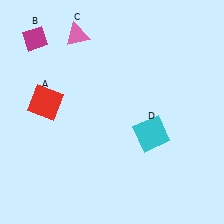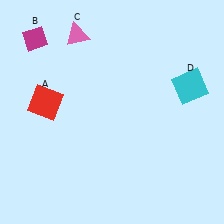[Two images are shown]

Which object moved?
The cyan square (D) moved up.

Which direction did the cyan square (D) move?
The cyan square (D) moved up.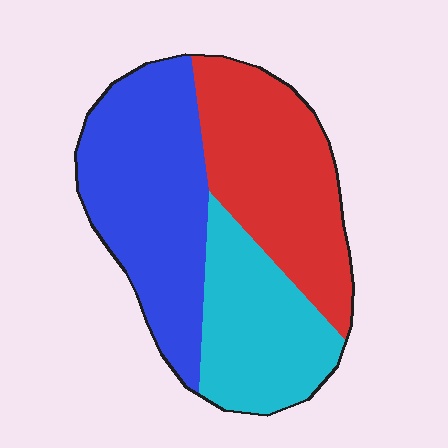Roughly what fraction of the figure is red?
Red takes up about one third (1/3) of the figure.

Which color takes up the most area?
Blue, at roughly 40%.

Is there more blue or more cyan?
Blue.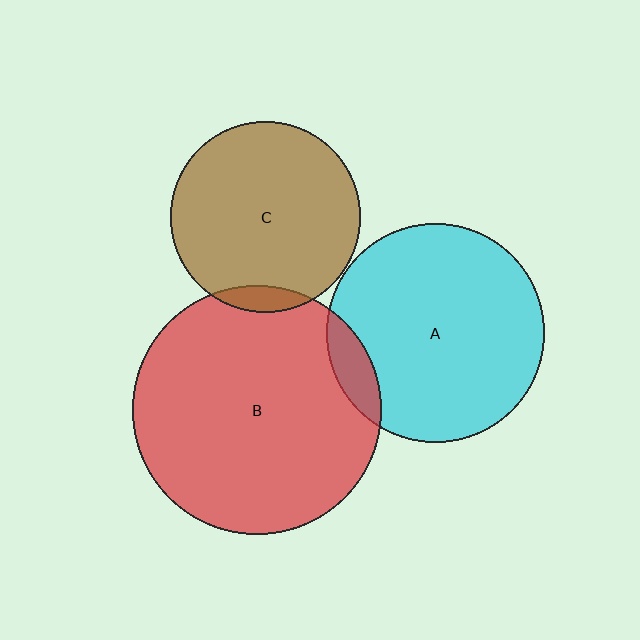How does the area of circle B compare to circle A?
Approximately 1.3 times.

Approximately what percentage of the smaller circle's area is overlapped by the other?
Approximately 10%.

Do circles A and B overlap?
Yes.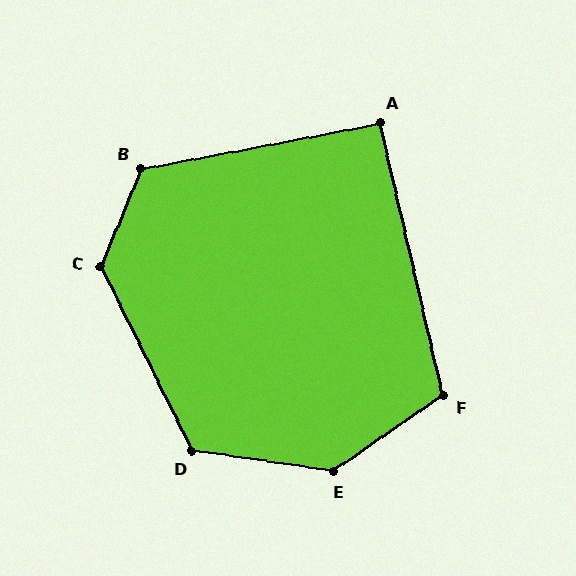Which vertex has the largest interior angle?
E, at approximately 137 degrees.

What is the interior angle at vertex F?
Approximately 112 degrees (obtuse).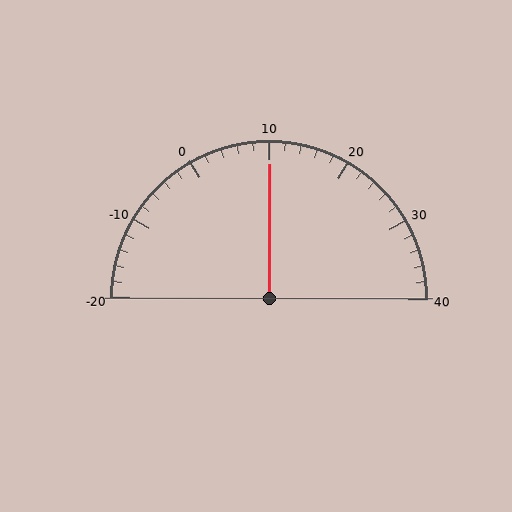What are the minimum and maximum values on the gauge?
The gauge ranges from -20 to 40.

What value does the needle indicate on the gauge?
The needle indicates approximately 10.